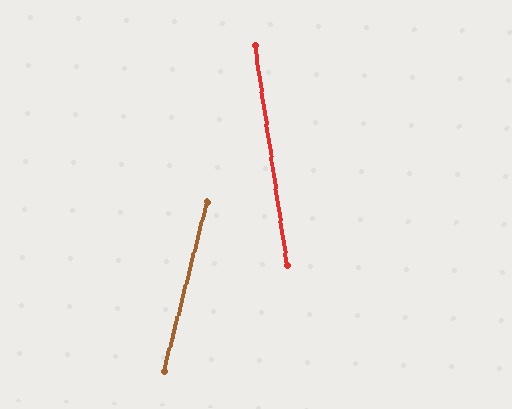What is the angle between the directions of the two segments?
Approximately 23 degrees.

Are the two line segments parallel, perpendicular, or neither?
Neither parallel nor perpendicular — they differ by about 23°.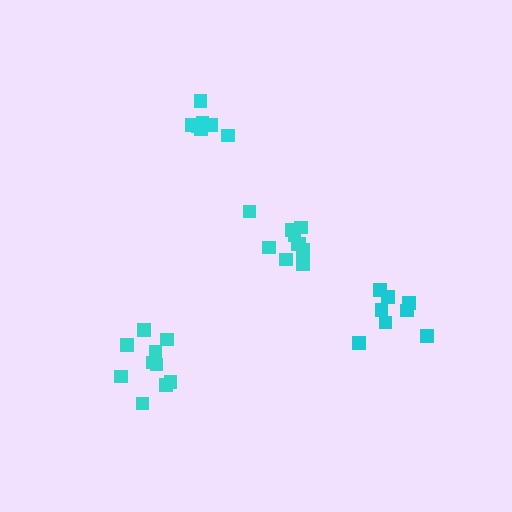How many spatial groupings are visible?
There are 4 spatial groupings.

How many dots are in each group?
Group 1: 8 dots, Group 2: 11 dots, Group 3: 8 dots, Group 4: 10 dots (37 total).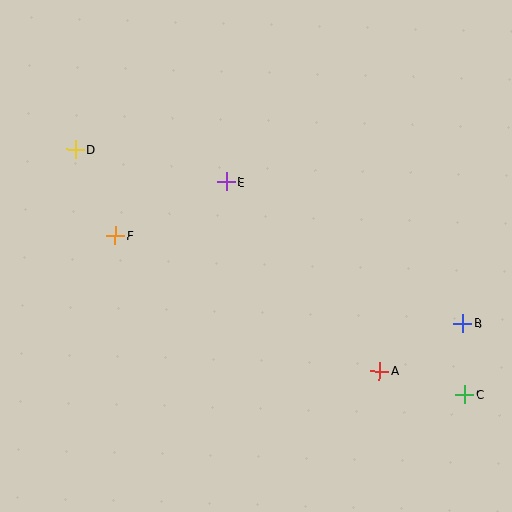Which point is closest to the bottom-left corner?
Point F is closest to the bottom-left corner.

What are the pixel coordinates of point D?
Point D is at (75, 150).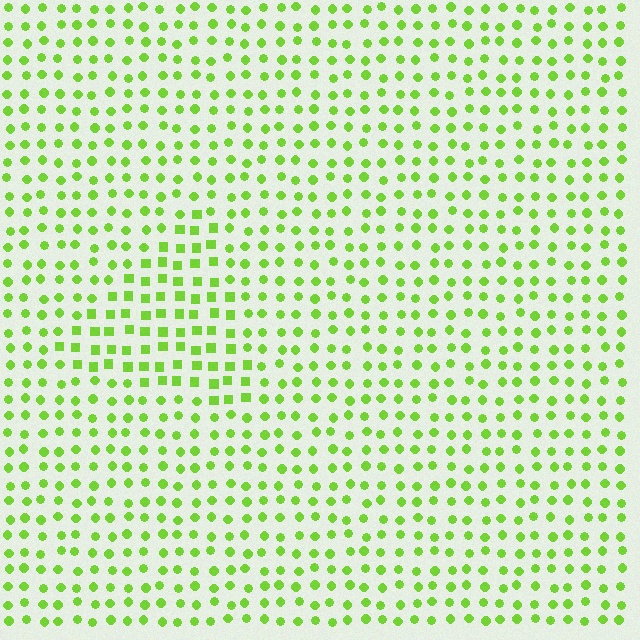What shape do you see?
I see a triangle.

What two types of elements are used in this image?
The image uses squares inside the triangle region and circles outside it.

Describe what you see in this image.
The image is filled with small lime elements arranged in a uniform grid. A triangle-shaped region contains squares, while the surrounding area contains circles. The boundary is defined purely by the change in element shape.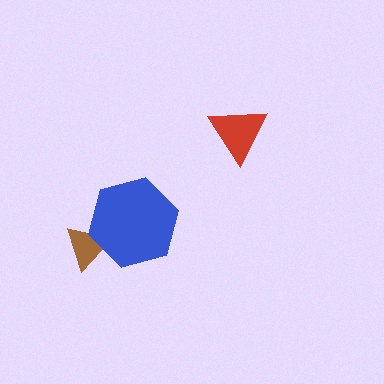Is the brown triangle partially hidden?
Yes, it is partially covered by another shape.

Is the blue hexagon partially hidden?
No, no other shape covers it.